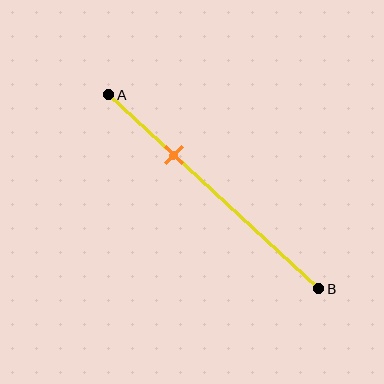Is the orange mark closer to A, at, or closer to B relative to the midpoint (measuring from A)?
The orange mark is closer to point A than the midpoint of segment AB.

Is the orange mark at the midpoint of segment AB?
No, the mark is at about 30% from A, not at the 50% midpoint.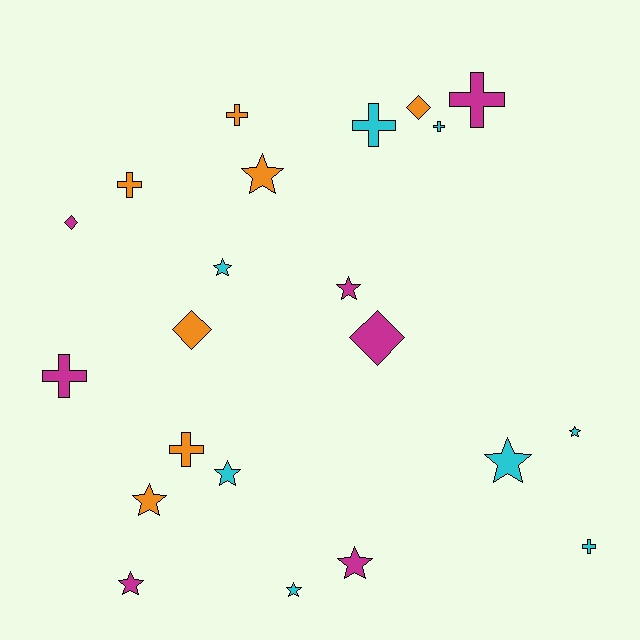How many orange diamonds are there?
There are 2 orange diamonds.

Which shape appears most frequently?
Star, with 10 objects.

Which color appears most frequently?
Cyan, with 8 objects.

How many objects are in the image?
There are 22 objects.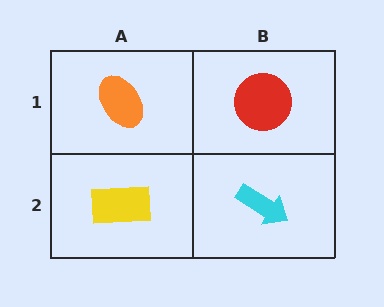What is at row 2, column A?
A yellow rectangle.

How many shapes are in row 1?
2 shapes.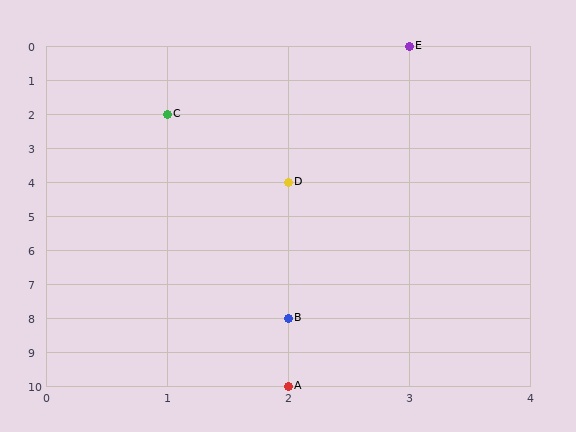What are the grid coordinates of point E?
Point E is at grid coordinates (3, 0).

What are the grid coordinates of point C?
Point C is at grid coordinates (1, 2).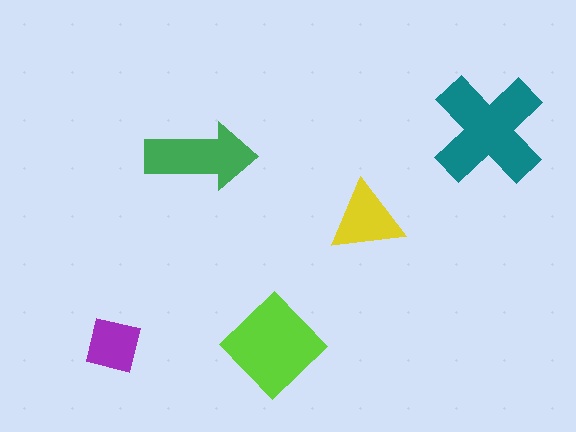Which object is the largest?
The teal cross.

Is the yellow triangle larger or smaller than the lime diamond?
Smaller.